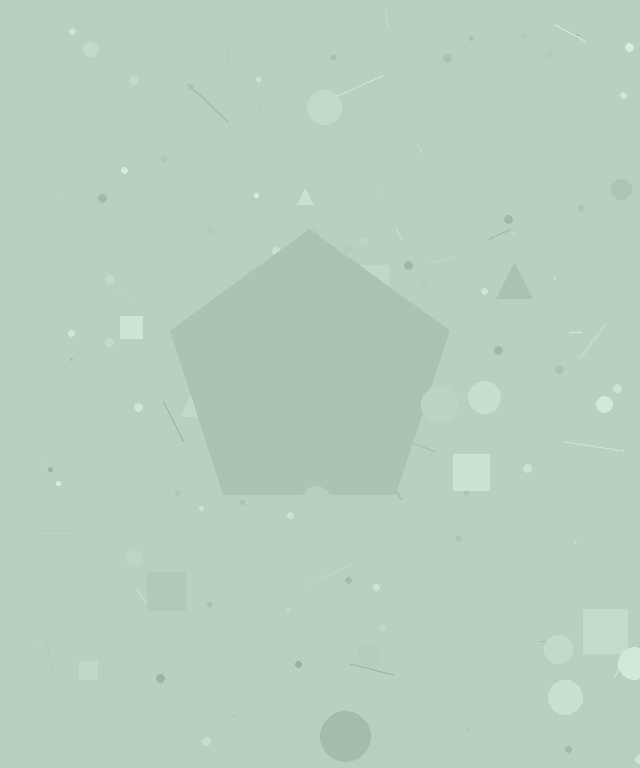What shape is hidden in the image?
A pentagon is hidden in the image.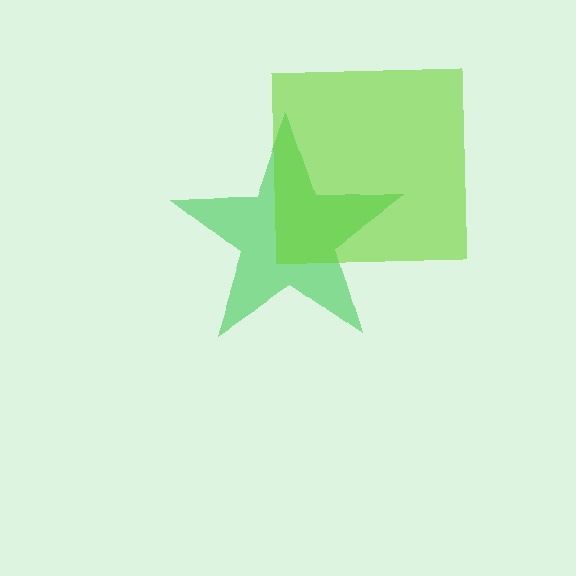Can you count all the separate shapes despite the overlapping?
Yes, there are 2 separate shapes.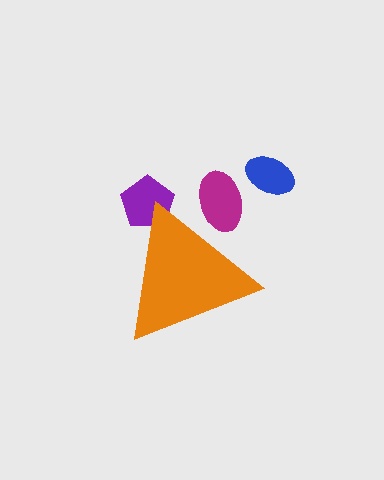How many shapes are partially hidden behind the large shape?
2 shapes are partially hidden.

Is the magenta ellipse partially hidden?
Yes, the magenta ellipse is partially hidden behind the orange triangle.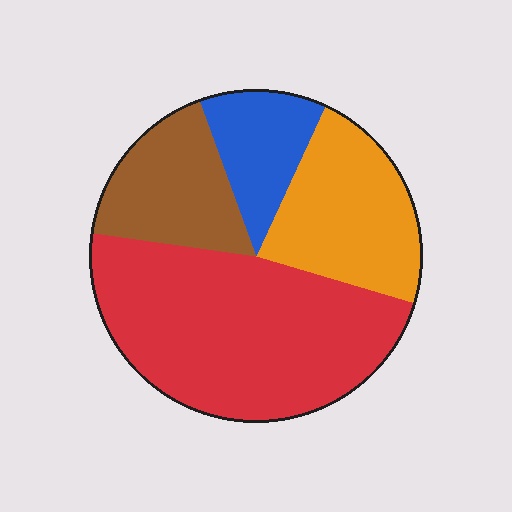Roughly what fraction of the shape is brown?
Brown covers 17% of the shape.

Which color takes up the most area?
Red, at roughly 50%.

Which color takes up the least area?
Blue, at roughly 15%.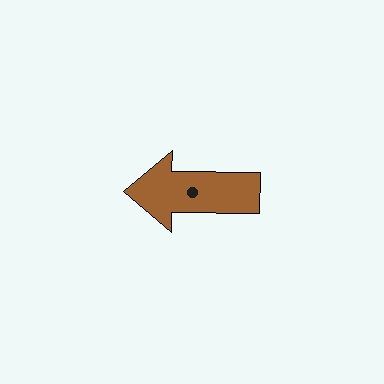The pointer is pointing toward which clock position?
Roughly 9 o'clock.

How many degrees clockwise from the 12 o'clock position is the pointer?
Approximately 271 degrees.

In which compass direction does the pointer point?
West.